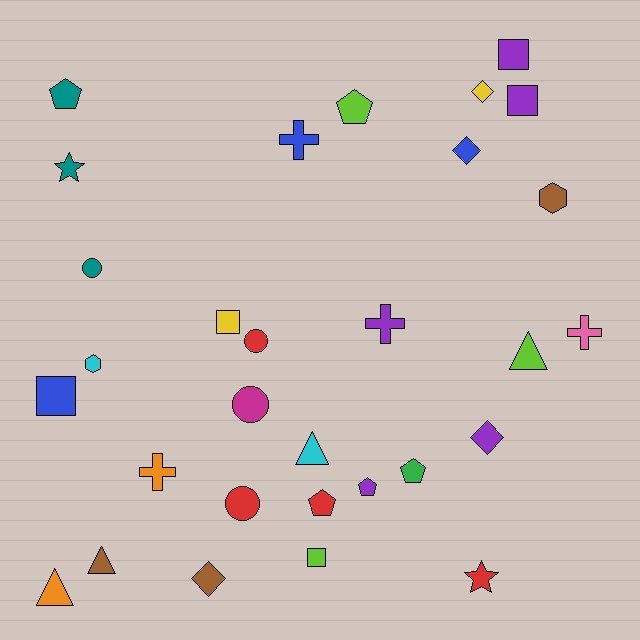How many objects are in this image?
There are 30 objects.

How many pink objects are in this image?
There is 1 pink object.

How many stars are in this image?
There are 2 stars.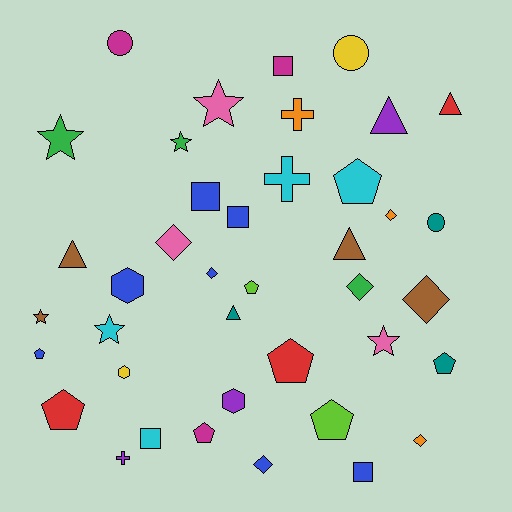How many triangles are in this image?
There are 5 triangles.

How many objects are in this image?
There are 40 objects.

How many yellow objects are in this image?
There are 2 yellow objects.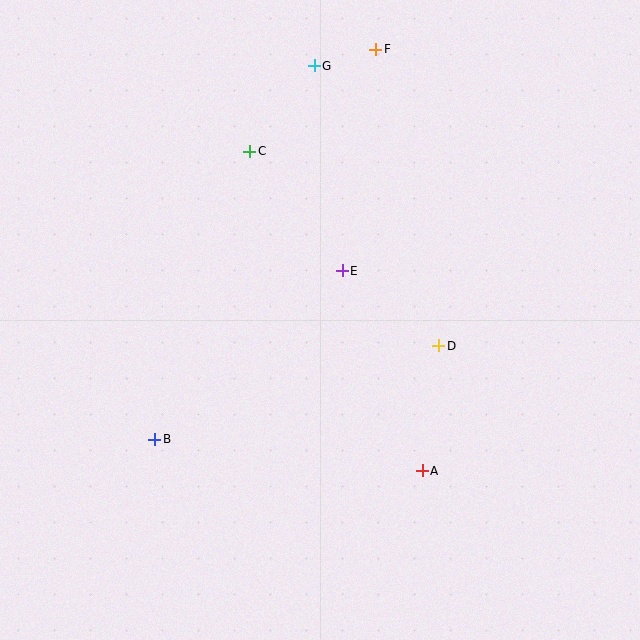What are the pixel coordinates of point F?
Point F is at (376, 49).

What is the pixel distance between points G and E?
The distance between G and E is 207 pixels.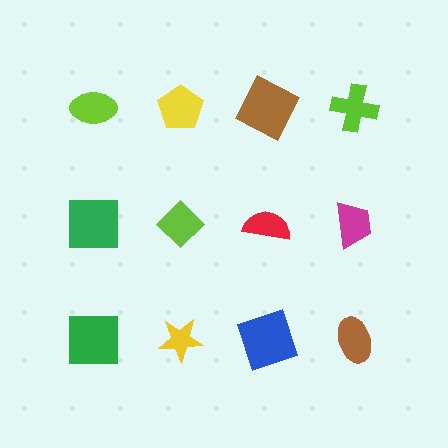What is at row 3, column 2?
A yellow star.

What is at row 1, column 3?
A brown square.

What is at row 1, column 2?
A yellow pentagon.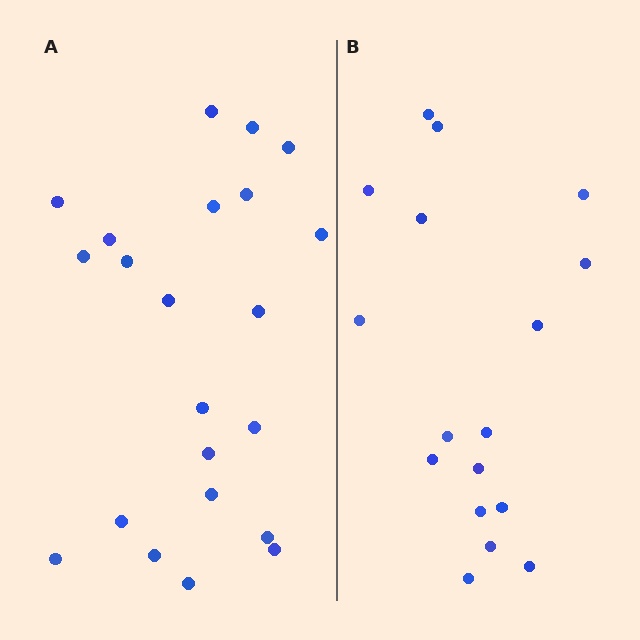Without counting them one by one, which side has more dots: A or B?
Region A (the left region) has more dots.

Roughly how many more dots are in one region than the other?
Region A has about 5 more dots than region B.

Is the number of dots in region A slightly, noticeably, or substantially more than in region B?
Region A has noticeably more, but not dramatically so. The ratio is roughly 1.3 to 1.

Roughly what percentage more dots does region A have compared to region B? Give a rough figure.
About 30% more.